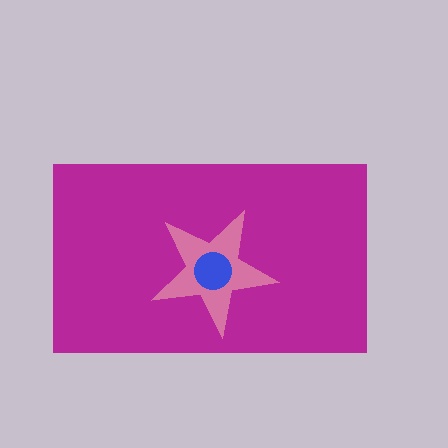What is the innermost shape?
The blue circle.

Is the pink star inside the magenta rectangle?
Yes.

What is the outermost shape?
The magenta rectangle.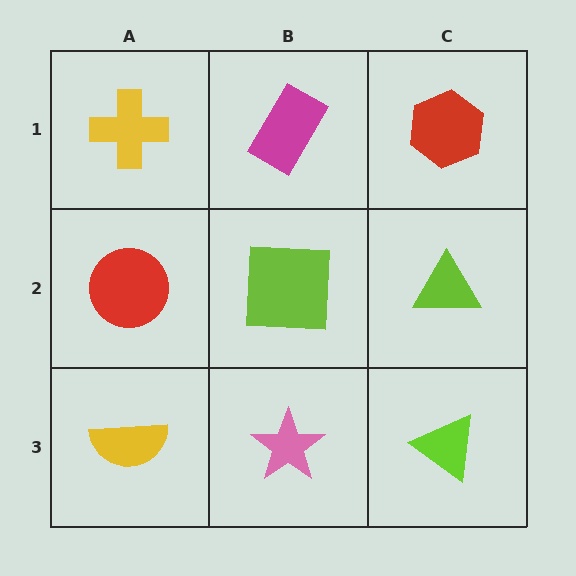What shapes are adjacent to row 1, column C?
A lime triangle (row 2, column C), a magenta rectangle (row 1, column B).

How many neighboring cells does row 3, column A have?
2.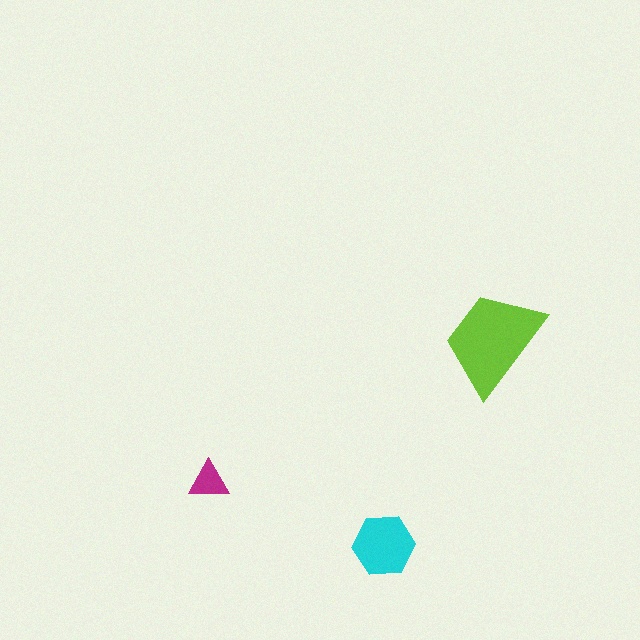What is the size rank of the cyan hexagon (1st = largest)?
2nd.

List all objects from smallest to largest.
The magenta triangle, the cyan hexagon, the lime trapezoid.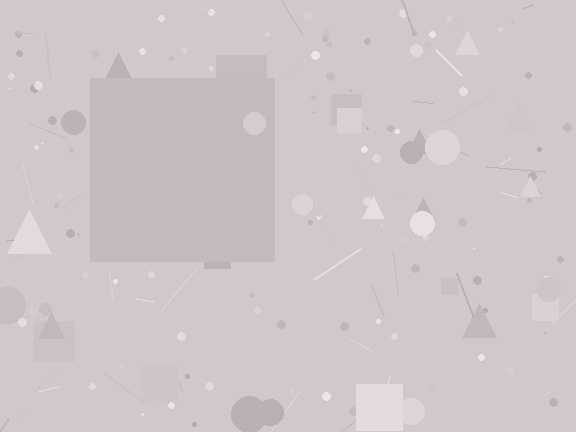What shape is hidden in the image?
A square is hidden in the image.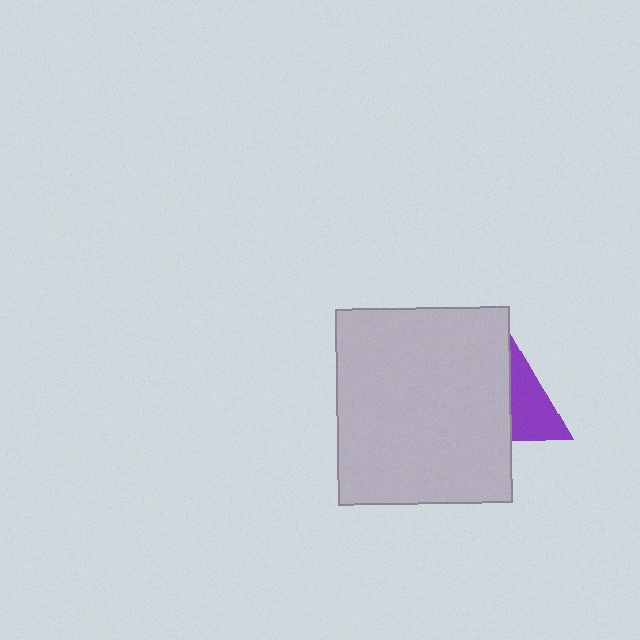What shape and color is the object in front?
The object in front is a light gray rectangle.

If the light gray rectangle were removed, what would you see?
You would see the complete purple triangle.